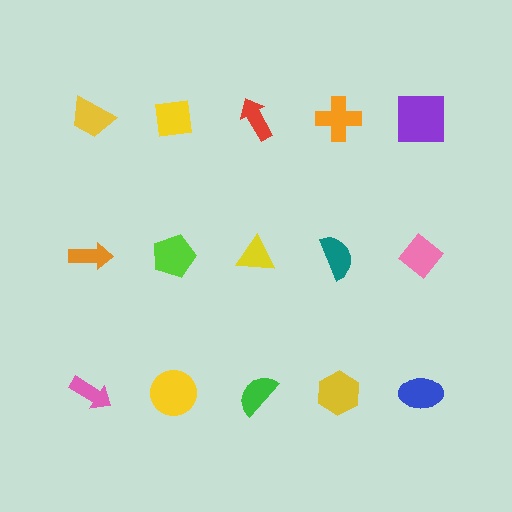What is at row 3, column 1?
A pink arrow.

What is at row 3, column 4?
A yellow hexagon.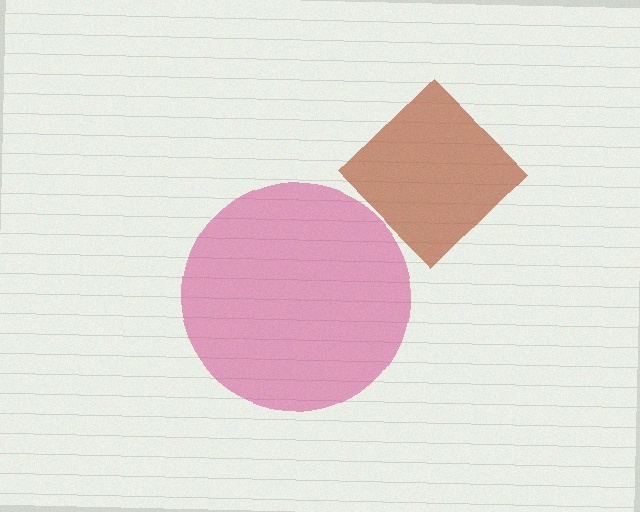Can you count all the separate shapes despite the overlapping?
Yes, there are 2 separate shapes.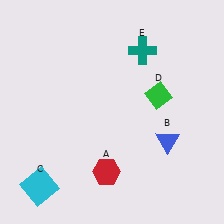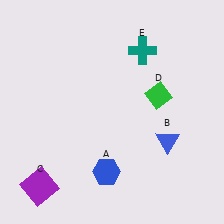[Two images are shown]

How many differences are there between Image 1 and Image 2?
There are 2 differences between the two images.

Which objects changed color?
A changed from red to blue. C changed from cyan to purple.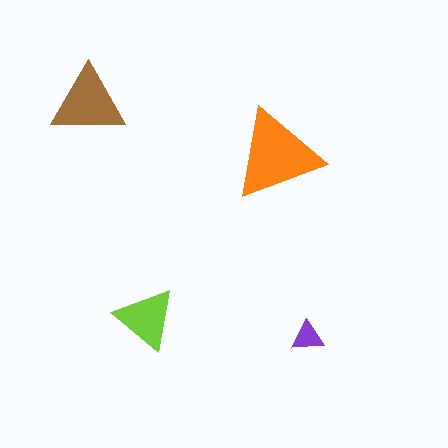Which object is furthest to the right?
The purple triangle is rightmost.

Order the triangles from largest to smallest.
the orange one, the brown one, the lime one, the purple one.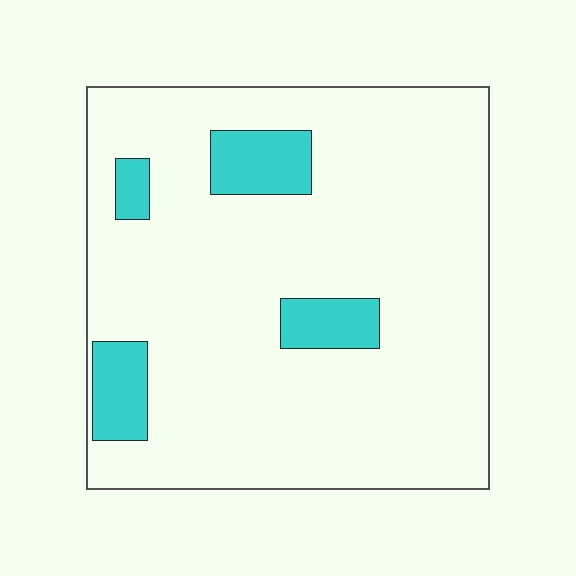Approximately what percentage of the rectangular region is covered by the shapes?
Approximately 10%.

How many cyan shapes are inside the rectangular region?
4.